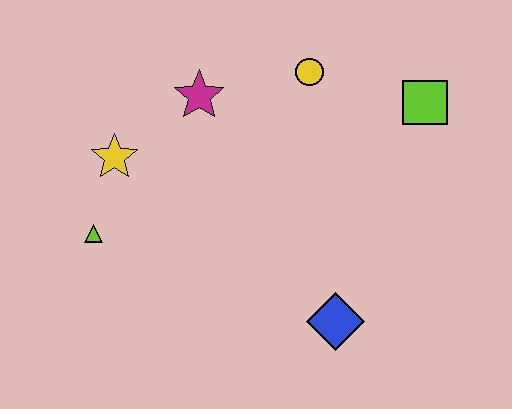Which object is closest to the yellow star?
The lime triangle is closest to the yellow star.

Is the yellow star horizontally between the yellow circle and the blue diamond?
No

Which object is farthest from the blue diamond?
The yellow star is farthest from the blue diamond.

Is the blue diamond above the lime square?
No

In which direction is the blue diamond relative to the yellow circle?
The blue diamond is below the yellow circle.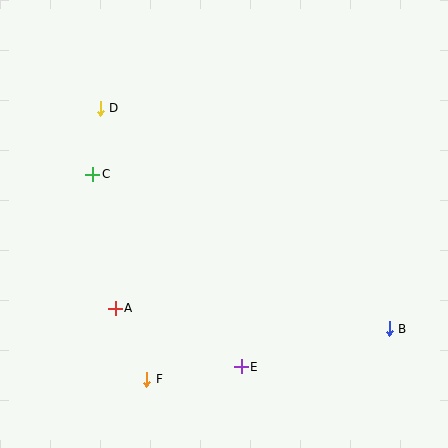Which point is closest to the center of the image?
Point A at (115, 308) is closest to the center.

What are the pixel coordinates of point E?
Point E is at (241, 367).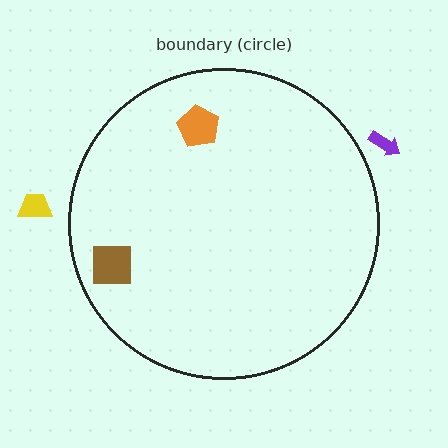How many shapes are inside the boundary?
2 inside, 2 outside.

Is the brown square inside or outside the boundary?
Inside.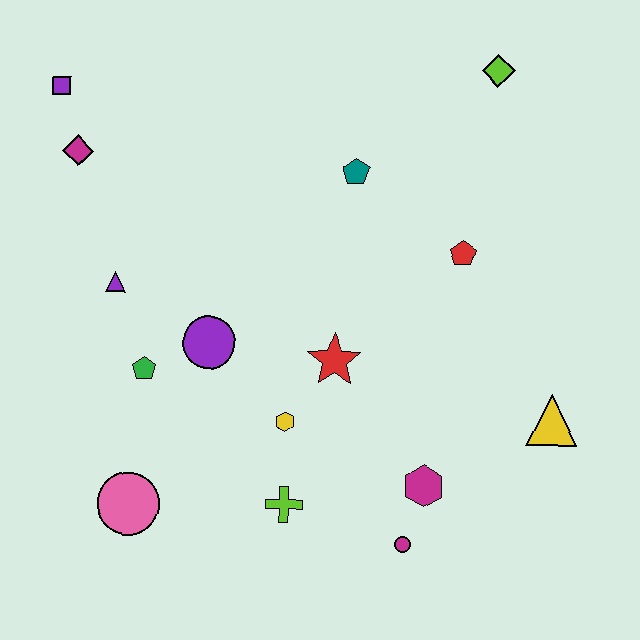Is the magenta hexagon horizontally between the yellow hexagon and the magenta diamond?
No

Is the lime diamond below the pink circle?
No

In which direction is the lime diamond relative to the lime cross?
The lime diamond is above the lime cross.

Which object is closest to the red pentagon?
The teal pentagon is closest to the red pentagon.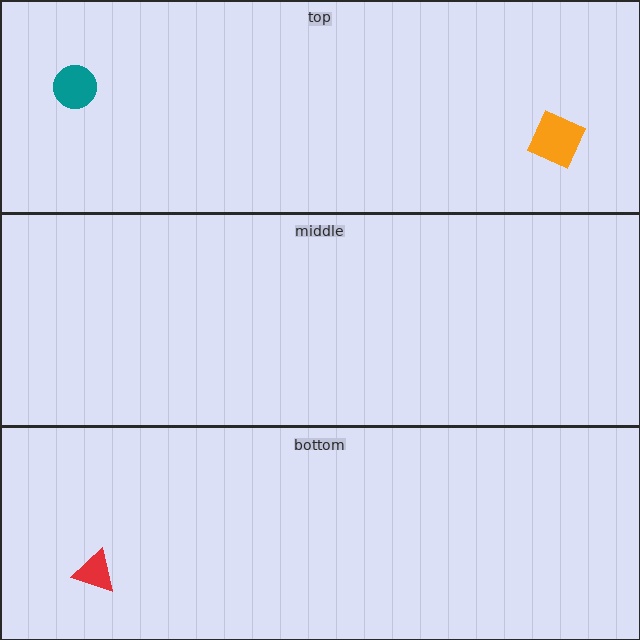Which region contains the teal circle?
The top region.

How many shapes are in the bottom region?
1.